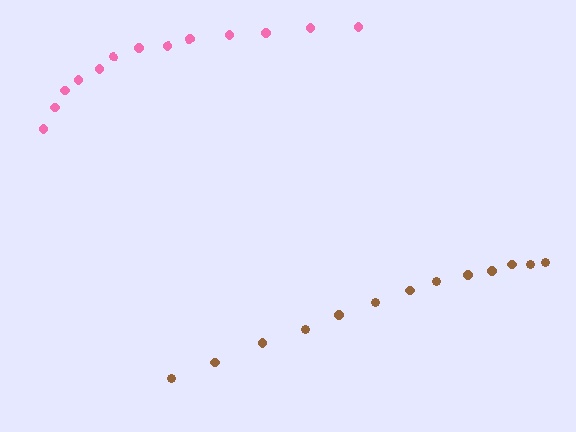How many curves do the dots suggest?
There are 2 distinct paths.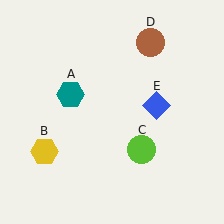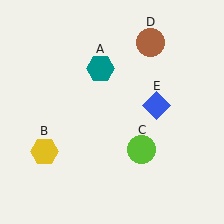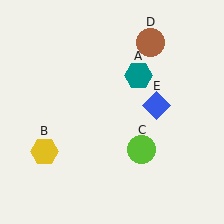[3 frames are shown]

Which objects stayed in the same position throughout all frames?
Yellow hexagon (object B) and lime circle (object C) and brown circle (object D) and blue diamond (object E) remained stationary.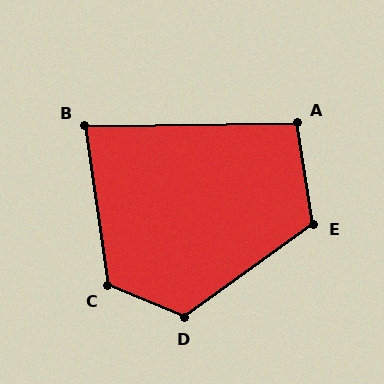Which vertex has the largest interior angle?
D, at approximately 121 degrees.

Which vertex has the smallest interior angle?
B, at approximately 83 degrees.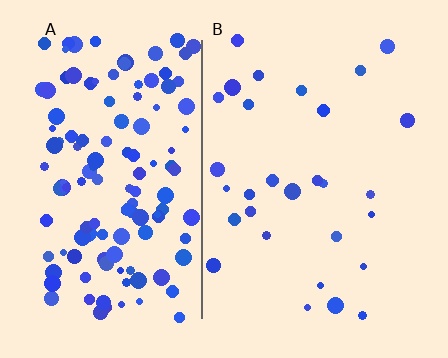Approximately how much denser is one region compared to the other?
Approximately 4.4× — region A over region B.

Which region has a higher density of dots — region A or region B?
A (the left).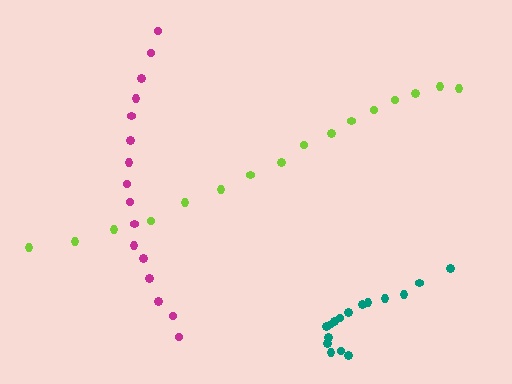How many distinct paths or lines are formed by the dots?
There are 3 distinct paths.